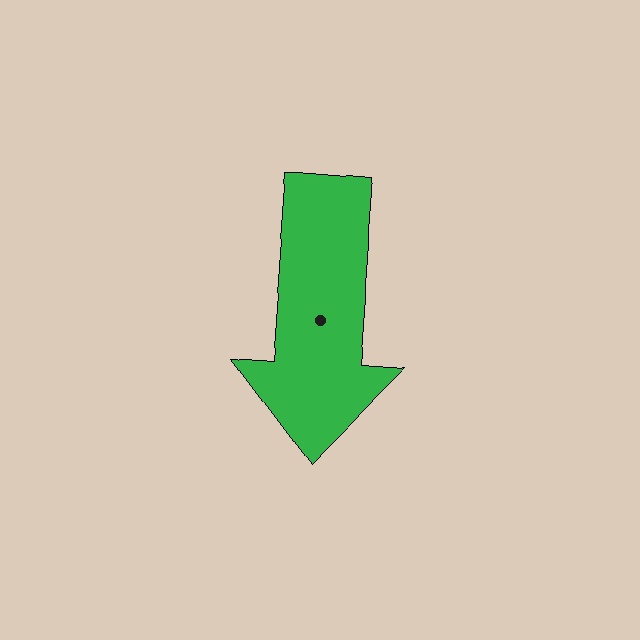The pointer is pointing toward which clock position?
Roughly 6 o'clock.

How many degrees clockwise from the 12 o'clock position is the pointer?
Approximately 184 degrees.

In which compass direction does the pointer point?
South.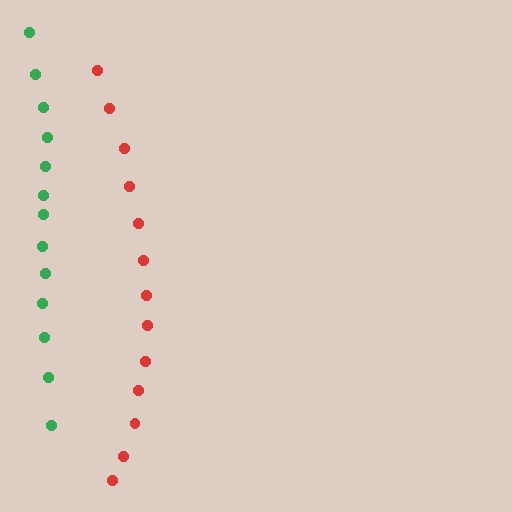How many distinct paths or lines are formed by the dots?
There are 2 distinct paths.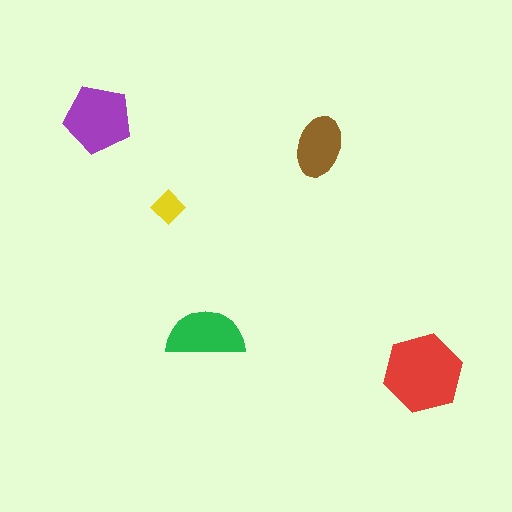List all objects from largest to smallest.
The red hexagon, the purple pentagon, the green semicircle, the brown ellipse, the yellow diamond.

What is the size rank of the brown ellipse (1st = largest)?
4th.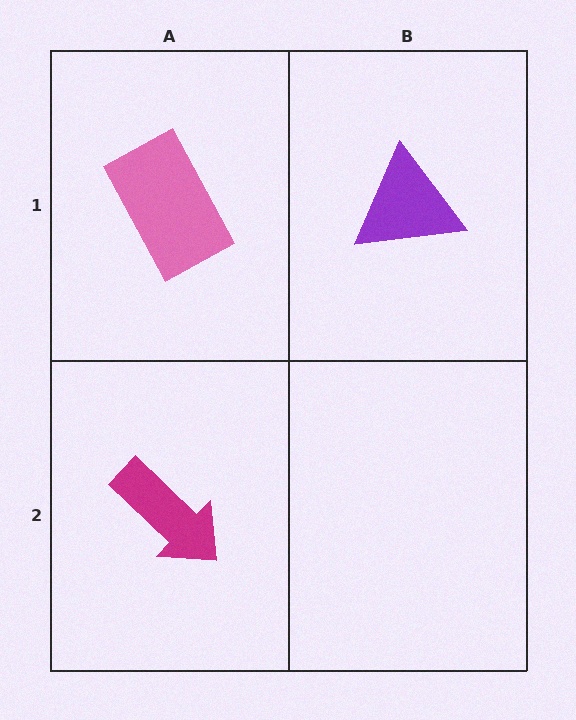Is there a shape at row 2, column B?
No, that cell is empty.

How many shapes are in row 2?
1 shape.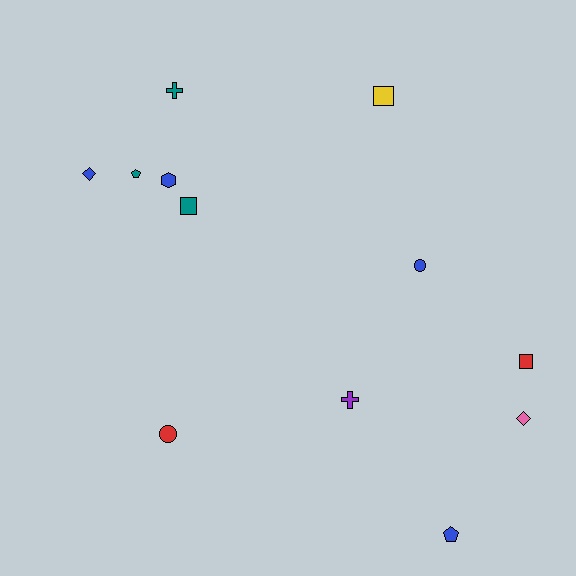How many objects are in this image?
There are 12 objects.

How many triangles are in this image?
There are no triangles.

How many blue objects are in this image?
There are 4 blue objects.